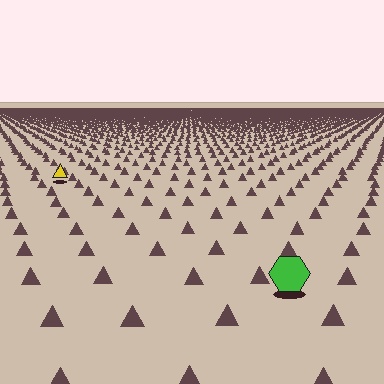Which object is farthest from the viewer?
The yellow triangle is farthest from the viewer. It appears smaller and the ground texture around it is denser.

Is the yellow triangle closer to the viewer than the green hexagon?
No. The green hexagon is closer — you can tell from the texture gradient: the ground texture is coarser near it.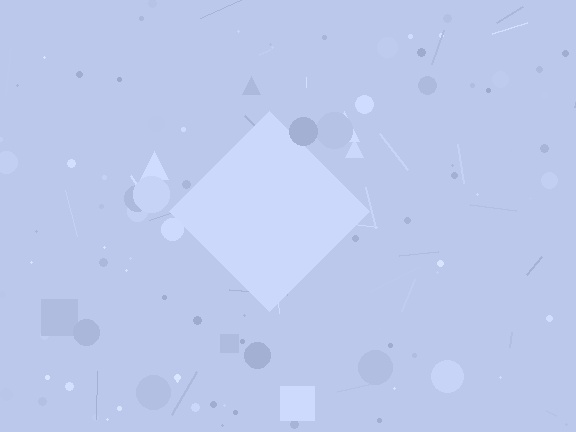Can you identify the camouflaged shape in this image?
The camouflaged shape is a diamond.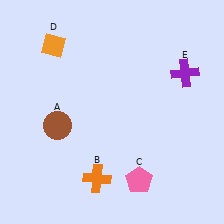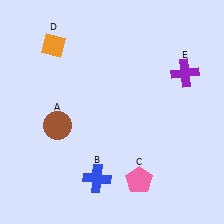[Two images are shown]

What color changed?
The cross (B) changed from orange in Image 1 to blue in Image 2.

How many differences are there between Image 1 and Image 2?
There is 1 difference between the two images.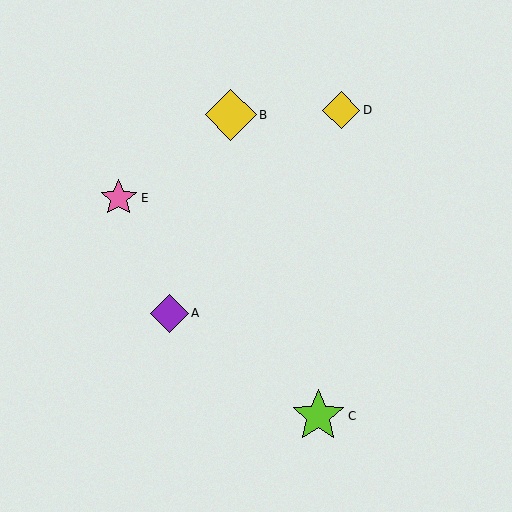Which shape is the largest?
The lime star (labeled C) is the largest.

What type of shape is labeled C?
Shape C is a lime star.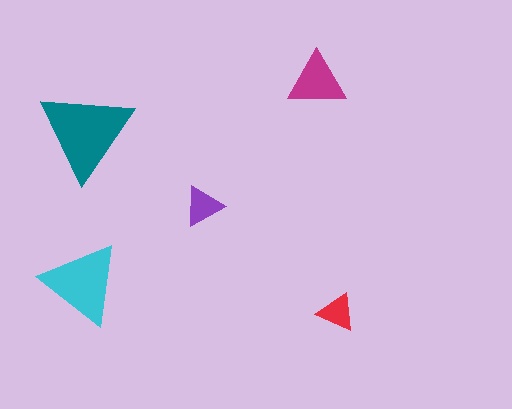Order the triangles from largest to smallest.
the teal one, the cyan one, the magenta one, the purple one, the red one.